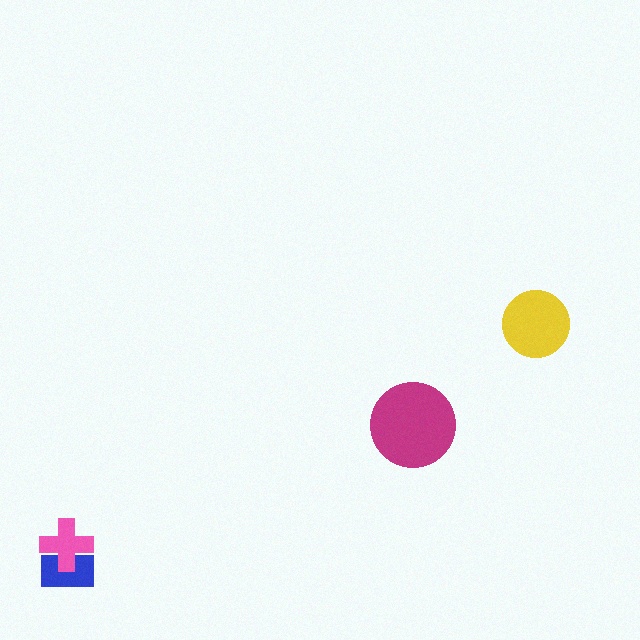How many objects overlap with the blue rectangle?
1 object overlaps with the blue rectangle.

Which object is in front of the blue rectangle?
The pink cross is in front of the blue rectangle.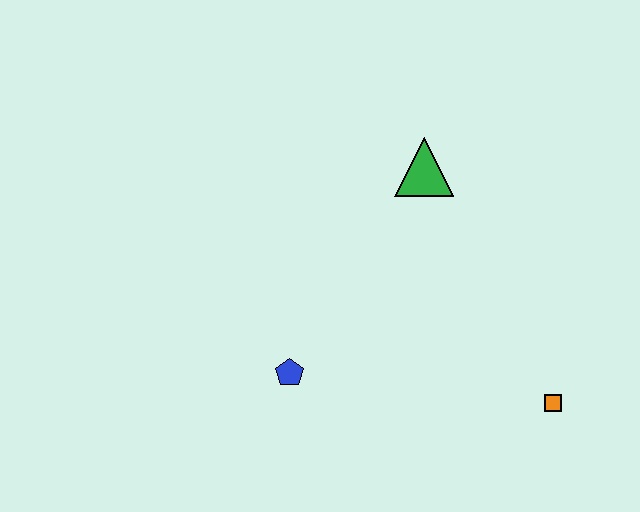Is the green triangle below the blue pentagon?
No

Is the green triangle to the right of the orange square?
No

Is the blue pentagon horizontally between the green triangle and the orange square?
No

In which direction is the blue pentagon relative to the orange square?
The blue pentagon is to the left of the orange square.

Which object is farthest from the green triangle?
The orange square is farthest from the green triangle.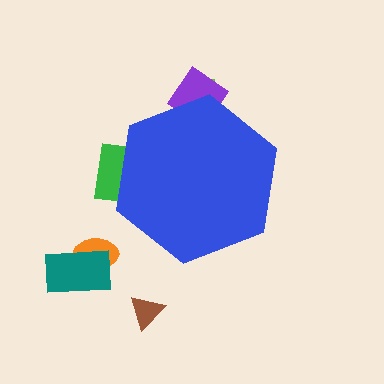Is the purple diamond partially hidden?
Yes, the purple diamond is partially hidden behind the blue hexagon.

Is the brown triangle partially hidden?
No, the brown triangle is fully visible.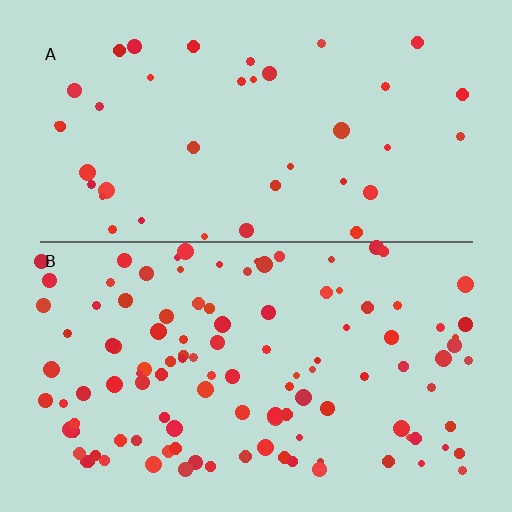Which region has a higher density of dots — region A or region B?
B (the bottom).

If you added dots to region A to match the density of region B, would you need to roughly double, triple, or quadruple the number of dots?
Approximately triple.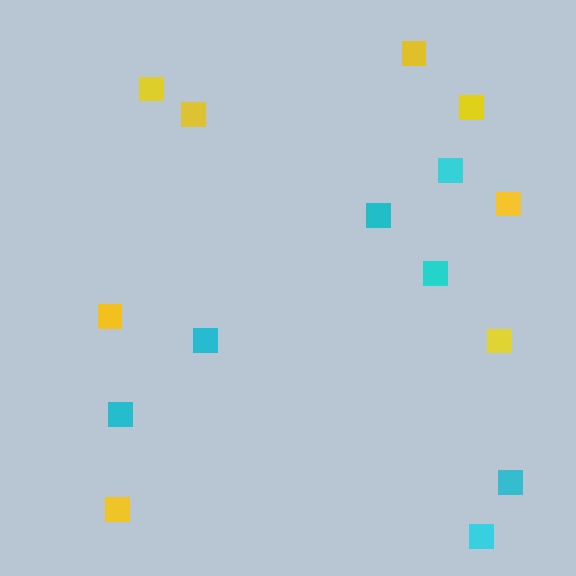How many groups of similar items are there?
There are 2 groups: one group of cyan squares (7) and one group of yellow squares (8).